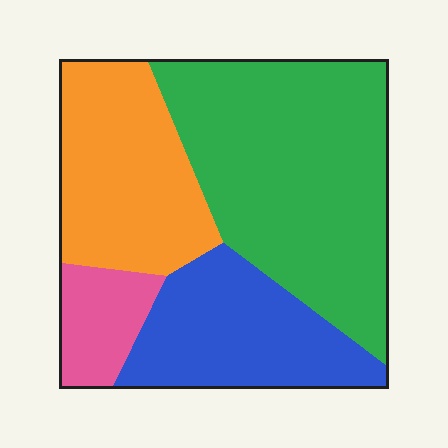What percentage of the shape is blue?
Blue covers about 20% of the shape.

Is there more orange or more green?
Green.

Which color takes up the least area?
Pink, at roughly 10%.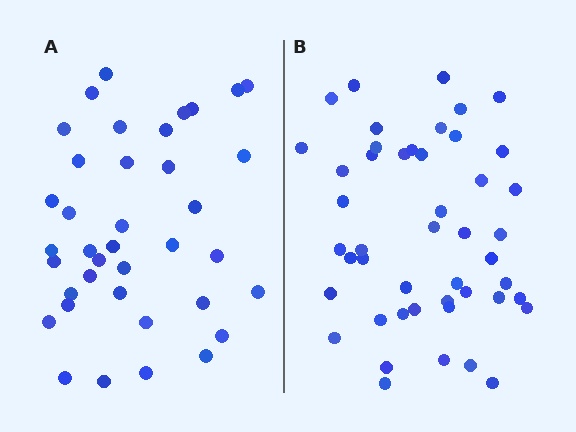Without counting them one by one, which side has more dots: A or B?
Region B (the right region) has more dots.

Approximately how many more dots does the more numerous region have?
Region B has roughly 8 or so more dots than region A.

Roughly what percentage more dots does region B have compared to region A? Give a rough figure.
About 25% more.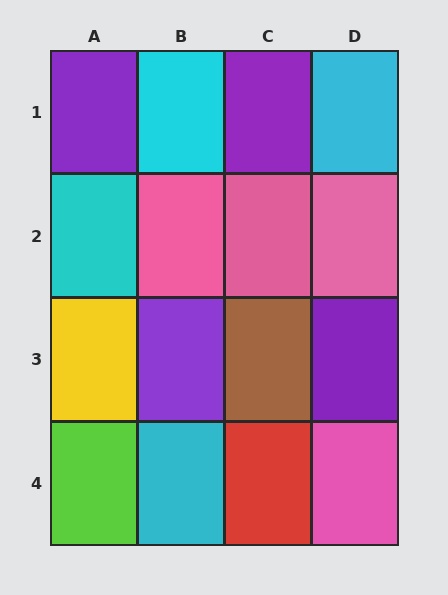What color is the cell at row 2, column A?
Cyan.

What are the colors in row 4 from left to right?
Lime, cyan, red, pink.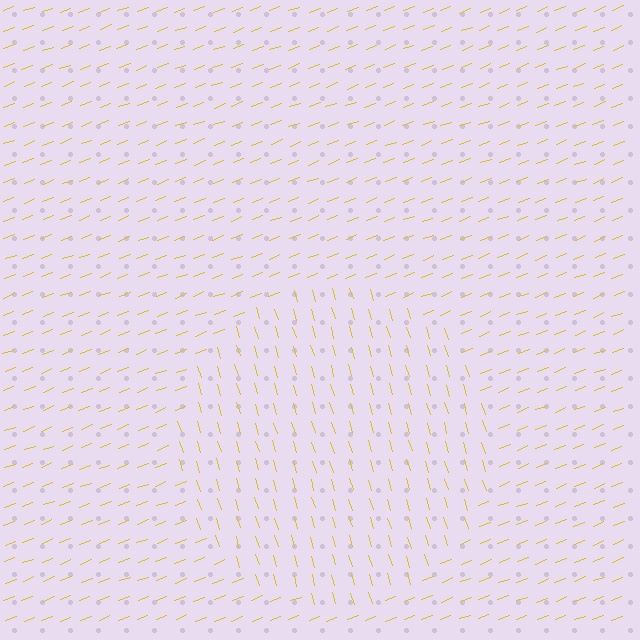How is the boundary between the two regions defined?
The boundary is defined purely by a change in line orientation (approximately 86 degrees difference). All lines are the same color and thickness.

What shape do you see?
I see a circle.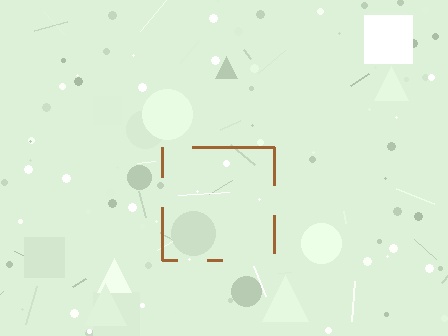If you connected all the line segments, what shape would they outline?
They would outline a square.